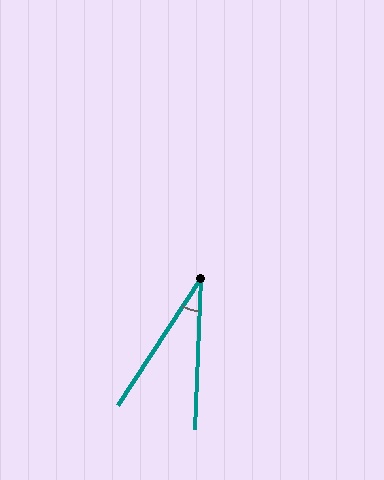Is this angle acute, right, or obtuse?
It is acute.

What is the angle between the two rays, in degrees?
Approximately 31 degrees.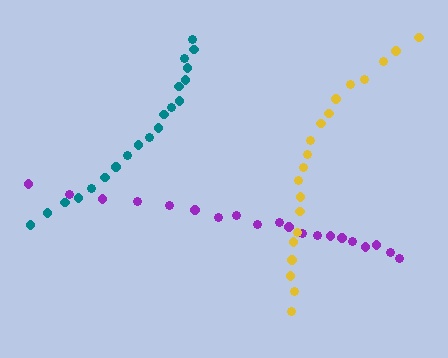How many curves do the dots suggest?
There are 3 distinct paths.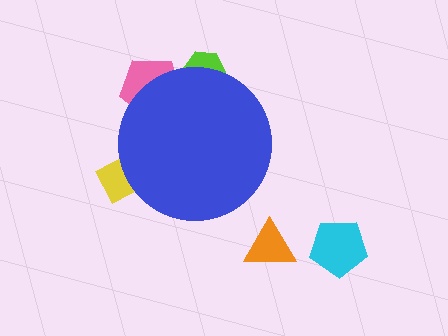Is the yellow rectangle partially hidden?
Yes, the yellow rectangle is partially hidden behind the blue circle.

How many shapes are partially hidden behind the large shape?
3 shapes are partially hidden.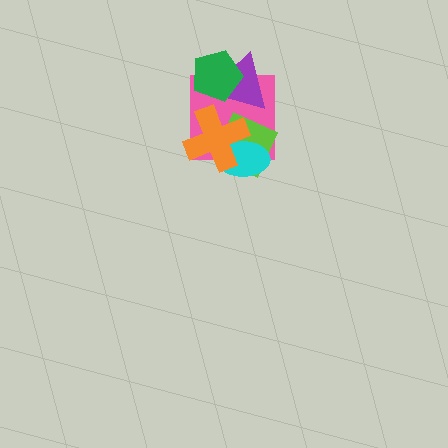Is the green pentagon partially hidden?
No, no other shape covers it.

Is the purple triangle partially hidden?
Yes, it is partially covered by another shape.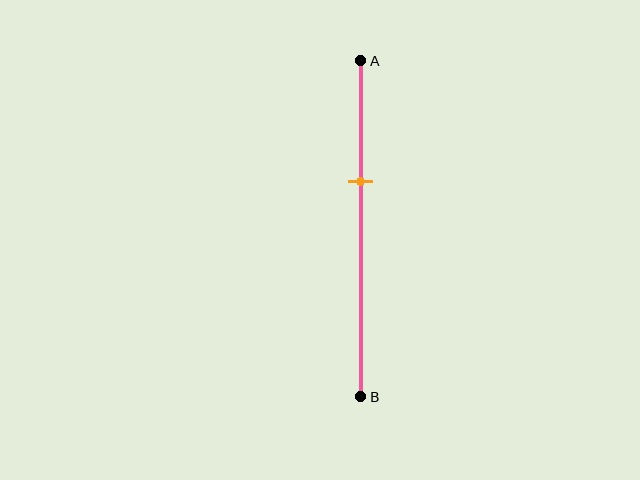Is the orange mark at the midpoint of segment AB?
No, the mark is at about 35% from A, not at the 50% midpoint.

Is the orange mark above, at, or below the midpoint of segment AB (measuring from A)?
The orange mark is above the midpoint of segment AB.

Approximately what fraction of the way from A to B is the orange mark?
The orange mark is approximately 35% of the way from A to B.